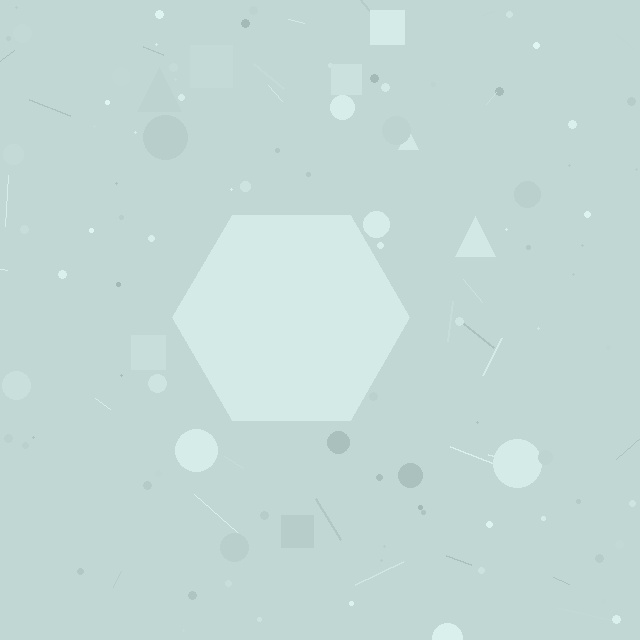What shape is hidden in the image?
A hexagon is hidden in the image.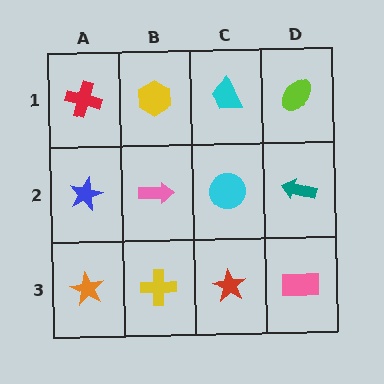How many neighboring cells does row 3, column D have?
2.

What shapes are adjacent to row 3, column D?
A teal arrow (row 2, column D), a red star (row 3, column C).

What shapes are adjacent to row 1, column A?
A blue star (row 2, column A), a yellow hexagon (row 1, column B).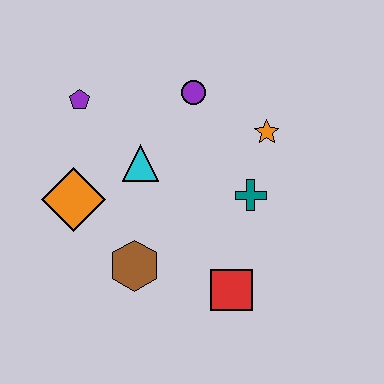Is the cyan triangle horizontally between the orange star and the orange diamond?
Yes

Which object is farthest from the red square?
The purple pentagon is farthest from the red square.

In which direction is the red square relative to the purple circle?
The red square is below the purple circle.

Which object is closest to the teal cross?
The orange star is closest to the teal cross.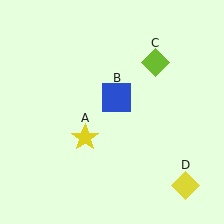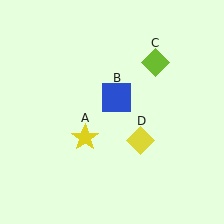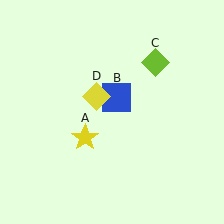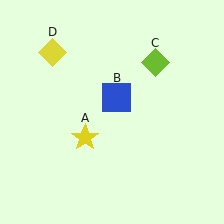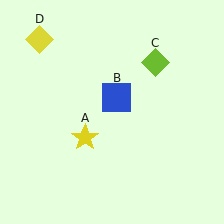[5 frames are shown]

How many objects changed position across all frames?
1 object changed position: yellow diamond (object D).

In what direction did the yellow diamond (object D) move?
The yellow diamond (object D) moved up and to the left.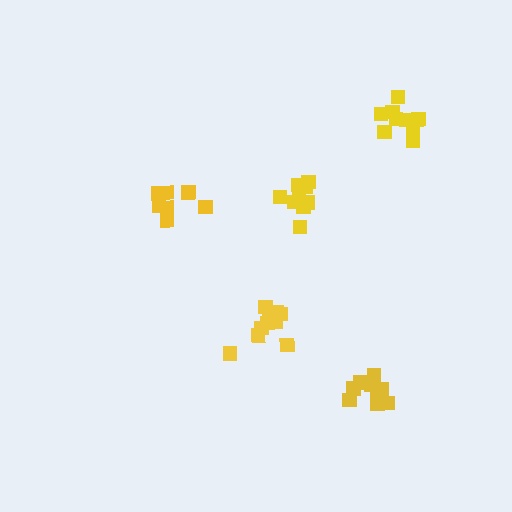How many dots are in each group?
Group 1: 9 dots, Group 2: 11 dots, Group 3: 9 dots, Group 4: 9 dots, Group 5: 10 dots (48 total).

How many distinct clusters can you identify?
There are 5 distinct clusters.